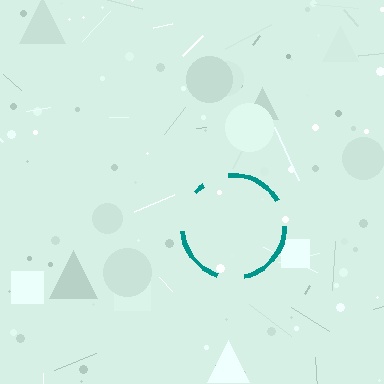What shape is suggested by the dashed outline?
The dashed outline suggests a circle.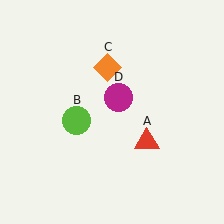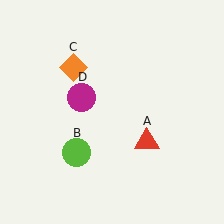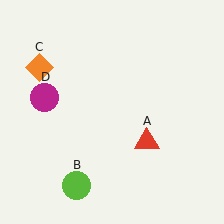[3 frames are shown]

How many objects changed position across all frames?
3 objects changed position: lime circle (object B), orange diamond (object C), magenta circle (object D).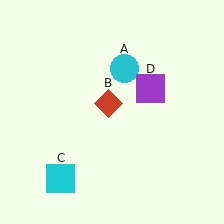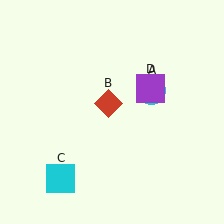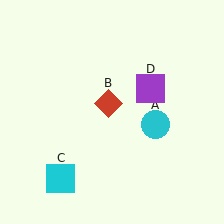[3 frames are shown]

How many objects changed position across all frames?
1 object changed position: cyan circle (object A).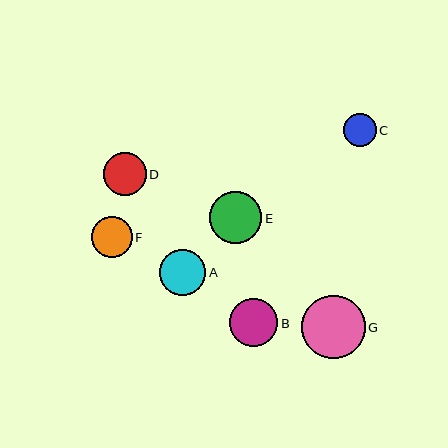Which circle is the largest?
Circle G is the largest with a size of approximately 63 pixels.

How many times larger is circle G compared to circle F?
Circle G is approximately 1.6 times the size of circle F.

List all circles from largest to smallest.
From largest to smallest: G, E, B, A, D, F, C.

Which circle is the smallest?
Circle C is the smallest with a size of approximately 33 pixels.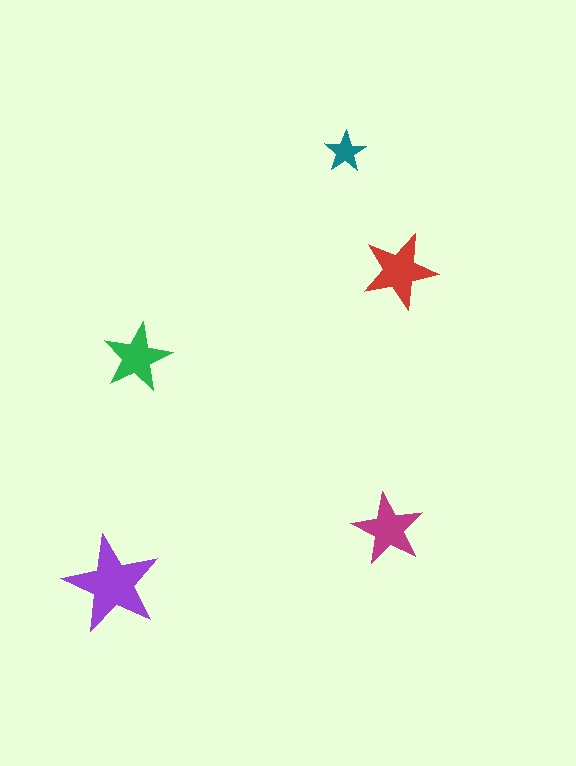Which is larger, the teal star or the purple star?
The purple one.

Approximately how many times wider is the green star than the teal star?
About 1.5 times wider.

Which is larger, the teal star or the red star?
The red one.